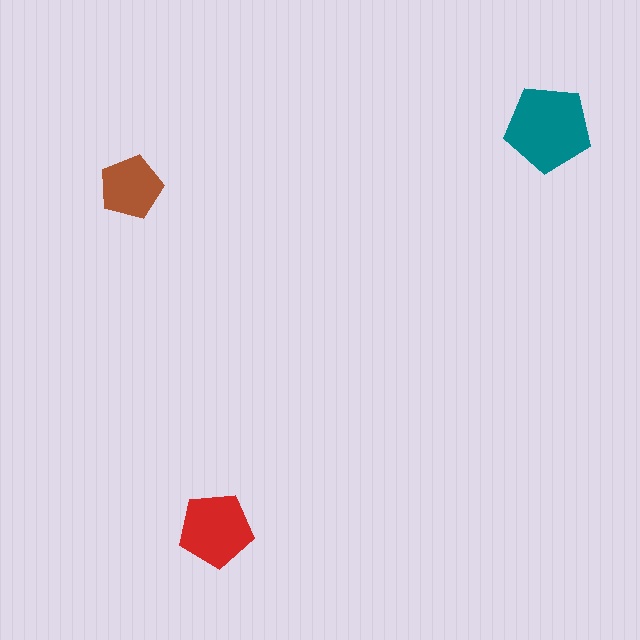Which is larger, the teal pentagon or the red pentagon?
The teal one.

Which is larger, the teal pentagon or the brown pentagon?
The teal one.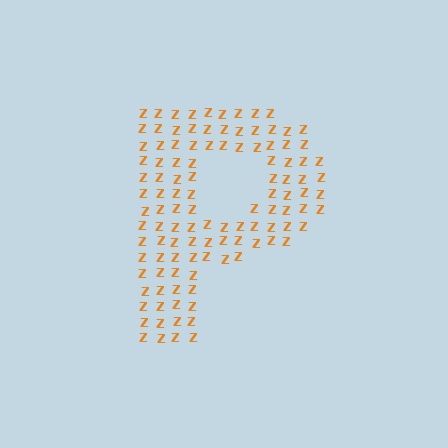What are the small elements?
The small elements are letter Z's.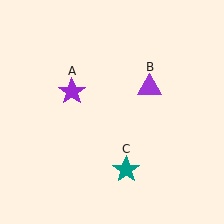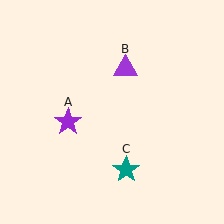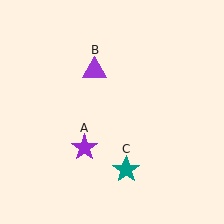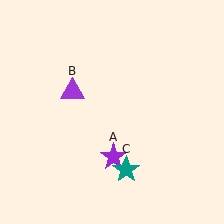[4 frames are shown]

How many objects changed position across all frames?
2 objects changed position: purple star (object A), purple triangle (object B).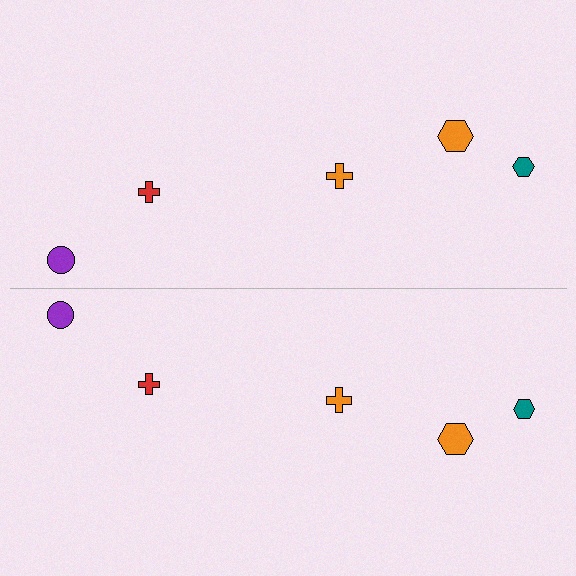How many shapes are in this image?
There are 10 shapes in this image.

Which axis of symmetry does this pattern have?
The pattern has a horizontal axis of symmetry running through the center of the image.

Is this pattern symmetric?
Yes, this pattern has bilateral (reflection) symmetry.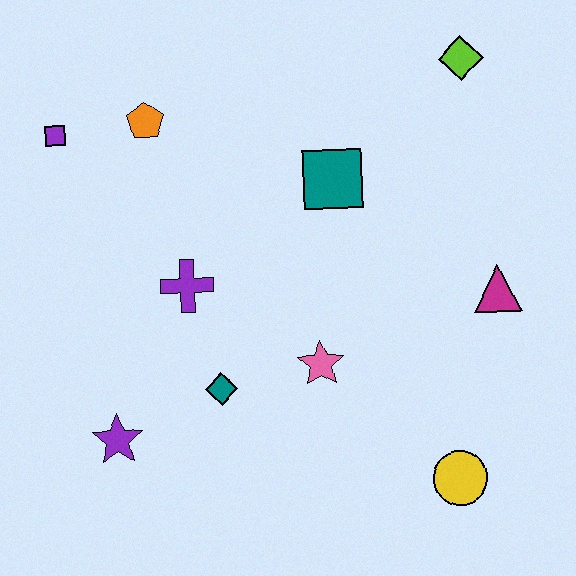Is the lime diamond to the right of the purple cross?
Yes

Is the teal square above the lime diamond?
No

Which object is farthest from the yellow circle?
The purple square is farthest from the yellow circle.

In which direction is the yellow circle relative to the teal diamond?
The yellow circle is to the right of the teal diamond.